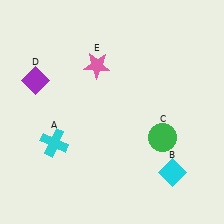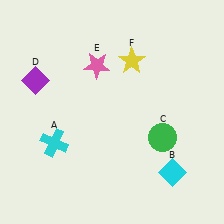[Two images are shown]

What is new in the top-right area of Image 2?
A yellow star (F) was added in the top-right area of Image 2.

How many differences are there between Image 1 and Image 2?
There is 1 difference between the two images.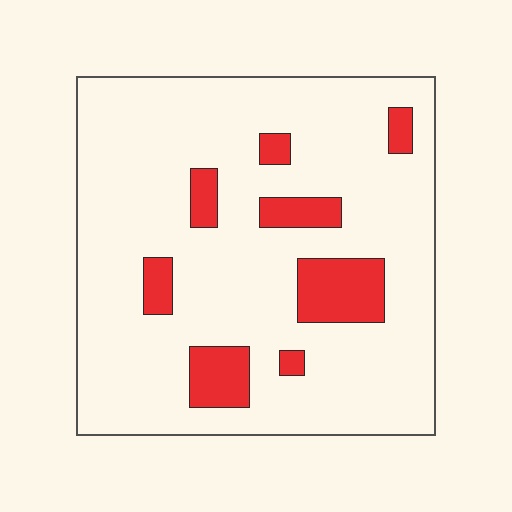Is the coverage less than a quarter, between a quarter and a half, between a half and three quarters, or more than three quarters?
Less than a quarter.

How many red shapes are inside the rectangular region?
8.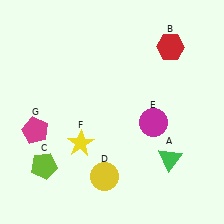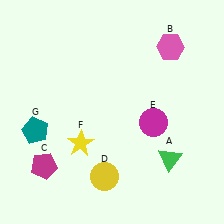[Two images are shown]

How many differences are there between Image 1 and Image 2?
There are 3 differences between the two images.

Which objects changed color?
B changed from red to pink. C changed from lime to magenta. G changed from magenta to teal.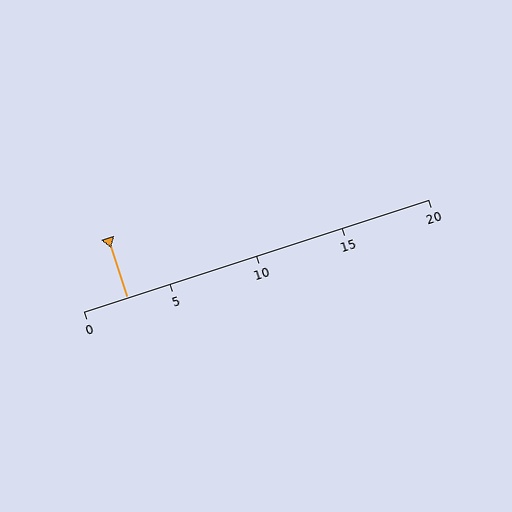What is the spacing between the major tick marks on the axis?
The major ticks are spaced 5 apart.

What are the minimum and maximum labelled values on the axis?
The axis runs from 0 to 20.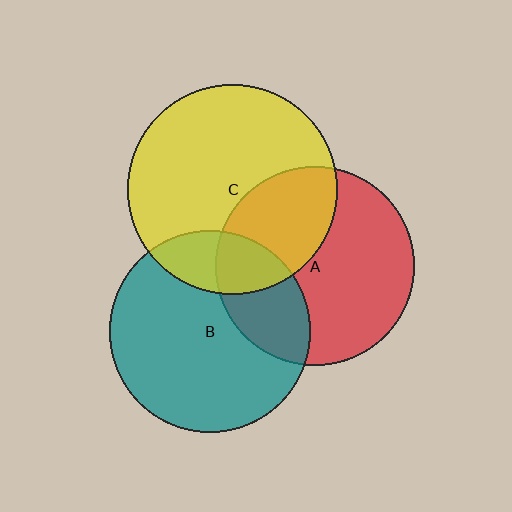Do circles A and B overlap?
Yes.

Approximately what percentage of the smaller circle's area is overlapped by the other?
Approximately 25%.